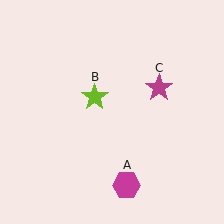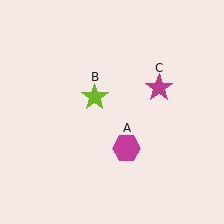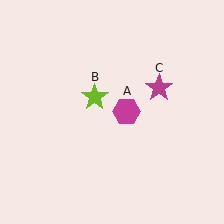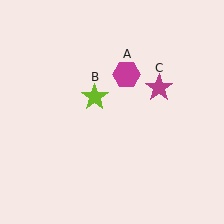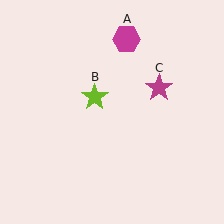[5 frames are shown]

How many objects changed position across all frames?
1 object changed position: magenta hexagon (object A).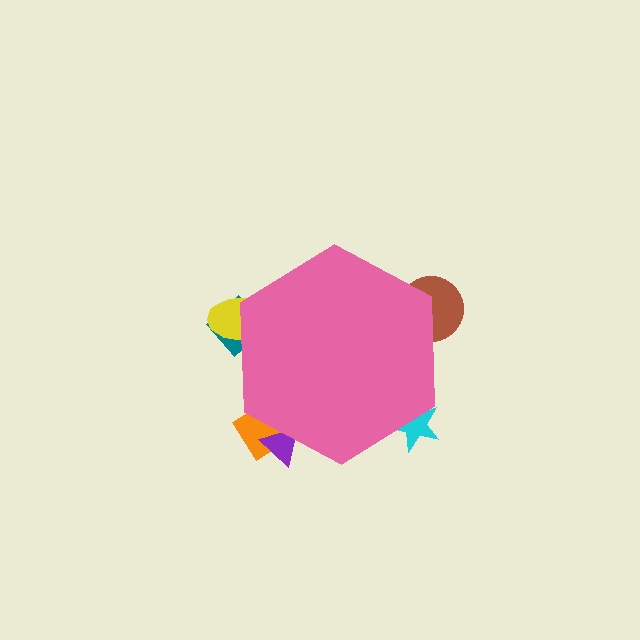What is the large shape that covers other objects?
A pink hexagon.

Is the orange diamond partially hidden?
Yes, the orange diamond is partially hidden behind the pink hexagon.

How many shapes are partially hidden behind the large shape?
6 shapes are partially hidden.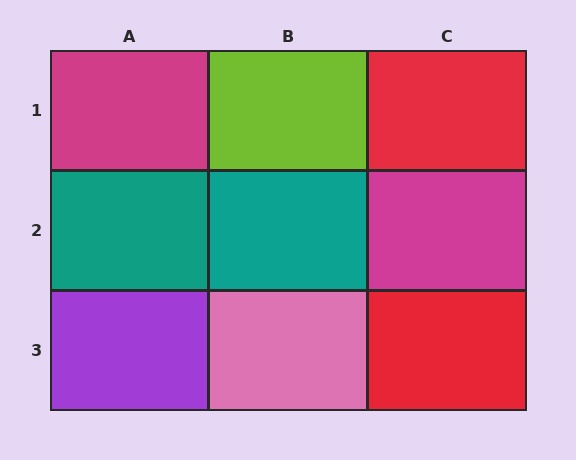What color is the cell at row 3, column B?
Pink.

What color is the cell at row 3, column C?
Red.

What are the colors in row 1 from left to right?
Magenta, lime, red.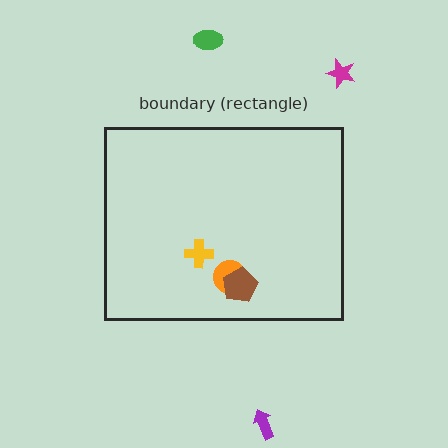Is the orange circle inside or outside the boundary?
Inside.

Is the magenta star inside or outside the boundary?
Outside.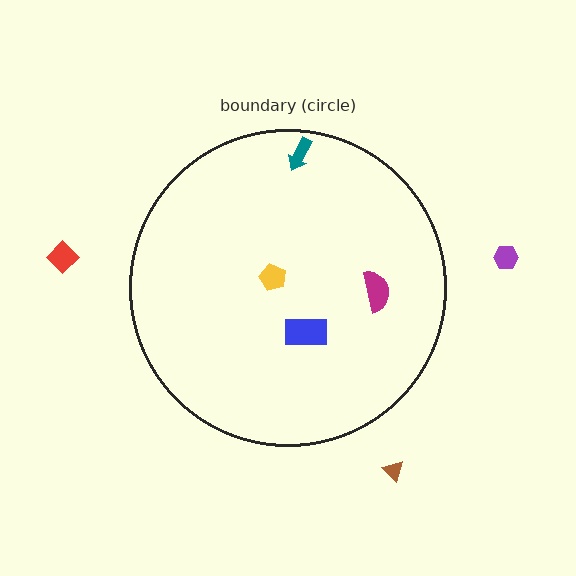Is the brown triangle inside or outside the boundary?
Outside.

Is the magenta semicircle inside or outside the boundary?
Inside.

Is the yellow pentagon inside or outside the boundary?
Inside.